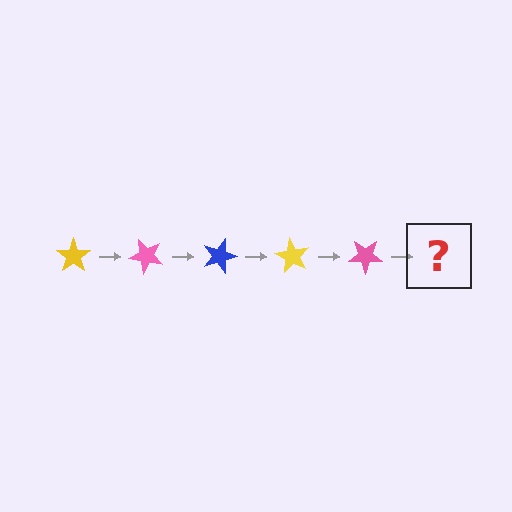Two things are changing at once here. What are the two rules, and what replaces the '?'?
The two rules are that it rotates 45 degrees each step and the color cycles through yellow, pink, and blue. The '?' should be a blue star, rotated 225 degrees from the start.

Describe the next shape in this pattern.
It should be a blue star, rotated 225 degrees from the start.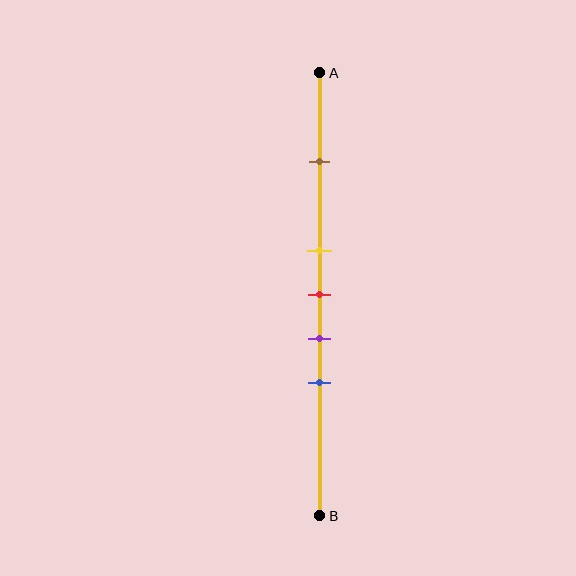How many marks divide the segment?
There are 5 marks dividing the segment.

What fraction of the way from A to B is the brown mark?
The brown mark is approximately 20% (0.2) of the way from A to B.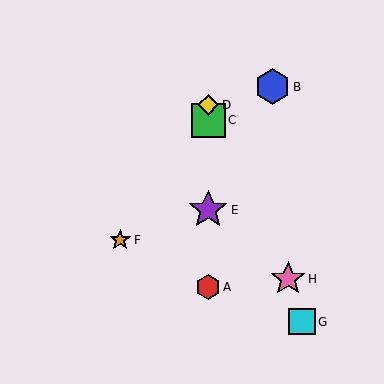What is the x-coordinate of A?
Object A is at x≈208.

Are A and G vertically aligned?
No, A is at x≈208 and G is at x≈302.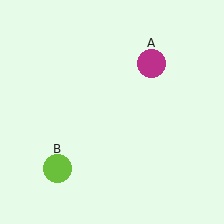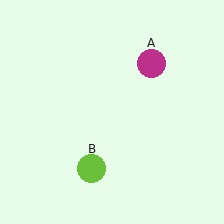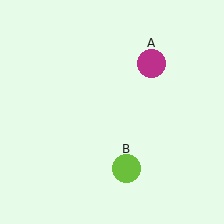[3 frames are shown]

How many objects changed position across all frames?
1 object changed position: lime circle (object B).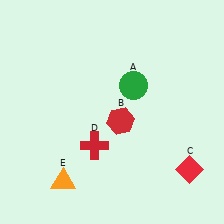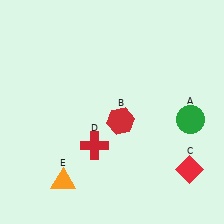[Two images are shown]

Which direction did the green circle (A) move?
The green circle (A) moved right.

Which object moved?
The green circle (A) moved right.